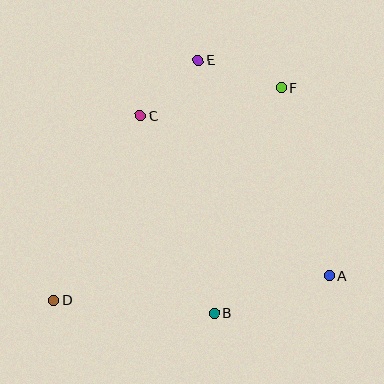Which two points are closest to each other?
Points C and E are closest to each other.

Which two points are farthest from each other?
Points D and F are farthest from each other.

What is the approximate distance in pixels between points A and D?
The distance between A and D is approximately 276 pixels.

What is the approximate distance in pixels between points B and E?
The distance between B and E is approximately 254 pixels.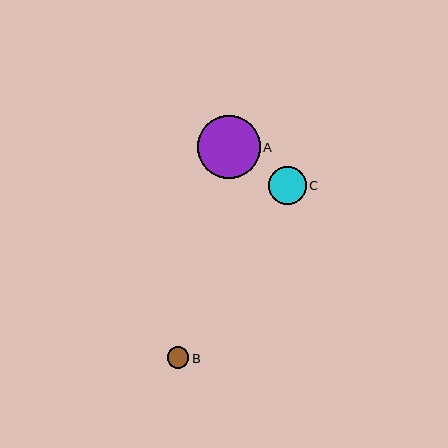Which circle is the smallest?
Circle B is the smallest with a size of approximately 21 pixels.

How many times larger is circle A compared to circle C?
Circle A is approximately 1.7 times the size of circle C.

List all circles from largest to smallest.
From largest to smallest: A, C, B.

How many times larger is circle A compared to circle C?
Circle A is approximately 1.7 times the size of circle C.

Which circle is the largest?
Circle A is the largest with a size of approximately 63 pixels.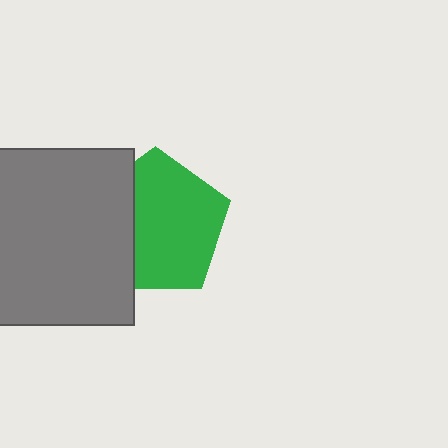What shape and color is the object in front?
The object in front is a gray square.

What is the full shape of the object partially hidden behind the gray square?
The partially hidden object is a green pentagon.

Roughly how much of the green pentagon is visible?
Most of it is visible (roughly 68%).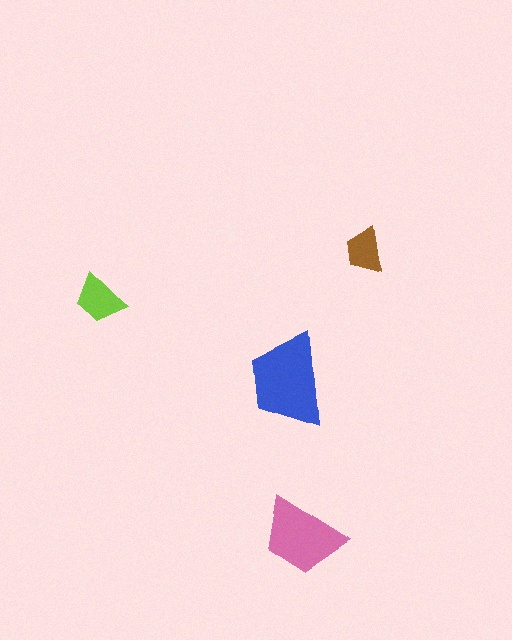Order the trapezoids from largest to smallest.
the blue one, the pink one, the lime one, the brown one.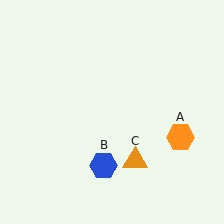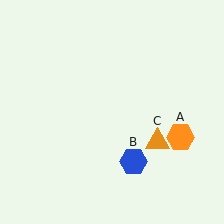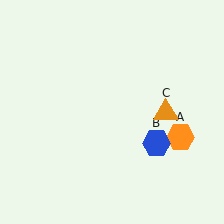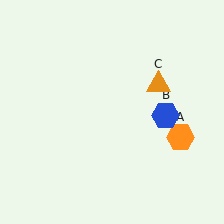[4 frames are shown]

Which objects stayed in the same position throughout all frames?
Orange hexagon (object A) remained stationary.